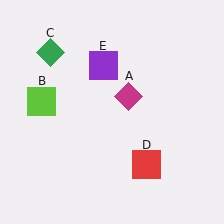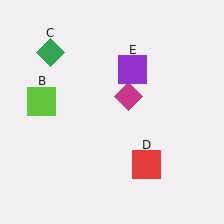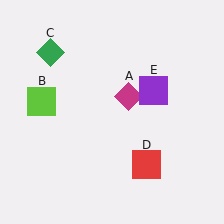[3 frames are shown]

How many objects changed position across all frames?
1 object changed position: purple square (object E).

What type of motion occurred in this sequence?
The purple square (object E) rotated clockwise around the center of the scene.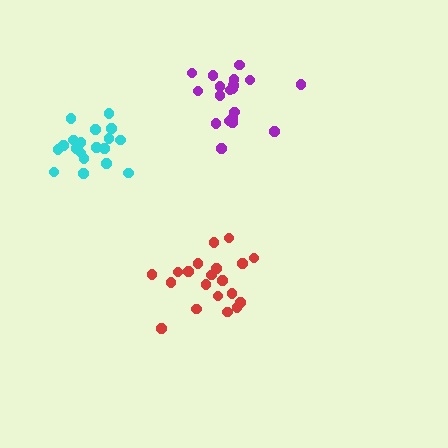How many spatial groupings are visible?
There are 3 spatial groupings.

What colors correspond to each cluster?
The clusters are colored: red, purple, cyan.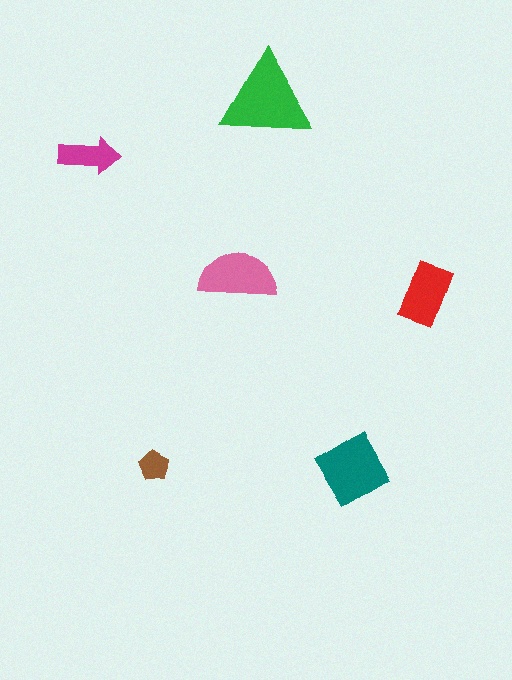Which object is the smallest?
The brown pentagon.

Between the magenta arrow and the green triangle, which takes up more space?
The green triangle.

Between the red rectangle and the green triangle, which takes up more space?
The green triangle.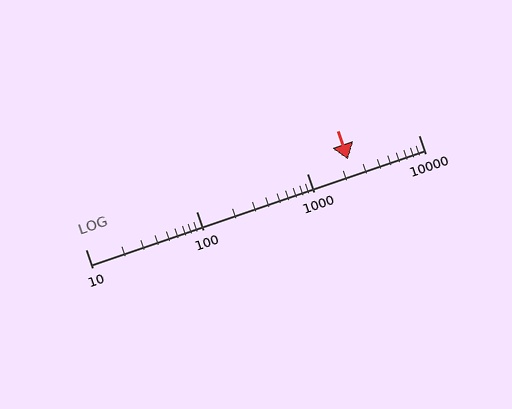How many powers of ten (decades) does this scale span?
The scale spans 3 decades, from 10 to 10000.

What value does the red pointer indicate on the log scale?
The pointer indicates approximately 2300.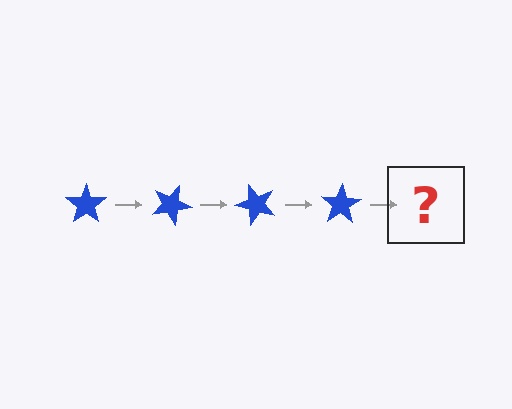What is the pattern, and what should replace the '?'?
The pattern is that the star rotates 25 degrees each step. The '?' should be a blue star rotated 100 degrees.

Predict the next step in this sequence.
The next step is a blue star rotated 100 degrees.